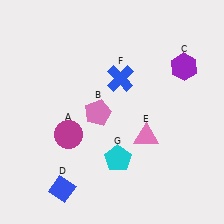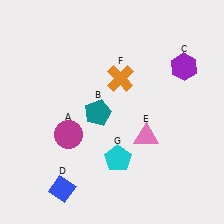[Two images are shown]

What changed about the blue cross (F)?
In Image 1, F is blue. In Image 2, it changed to orange.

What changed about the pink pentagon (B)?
In Image 1, B is pink. In Image 2, it changed to teal.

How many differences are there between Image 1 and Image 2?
There are 2 differences between the two images.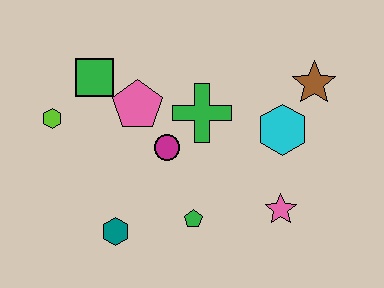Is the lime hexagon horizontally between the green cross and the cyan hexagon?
No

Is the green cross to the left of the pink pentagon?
No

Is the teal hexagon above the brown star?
No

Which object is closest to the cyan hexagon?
The brown star is closest to the cyan hexagon.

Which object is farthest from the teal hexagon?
The brown star is farthest from the teal hexagon.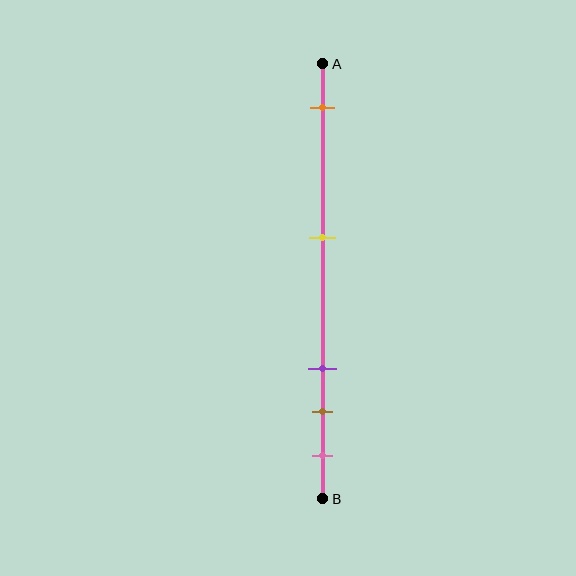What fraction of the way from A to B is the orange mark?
The orange mark is approximately 10% (0.1) of the way from A to B.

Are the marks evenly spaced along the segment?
No, the marks are not evenly spaced.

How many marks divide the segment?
There are 5 marks dividing the segment.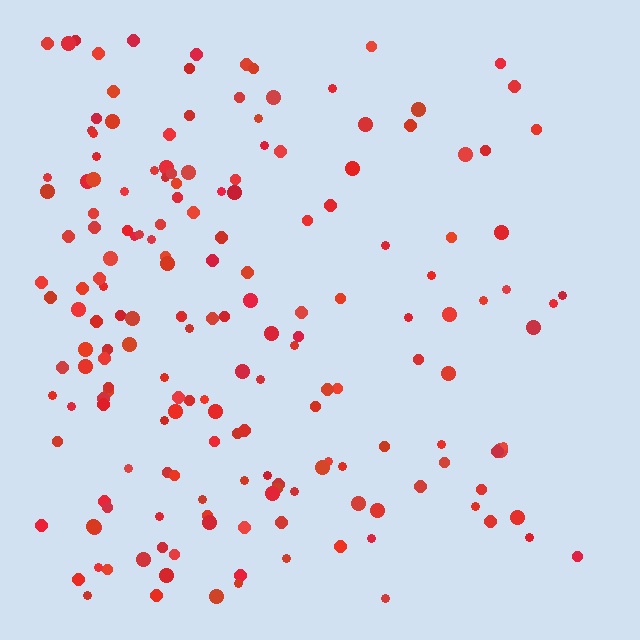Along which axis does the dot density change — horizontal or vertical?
Horizontal.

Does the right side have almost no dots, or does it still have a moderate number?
Still a moderate number, just noticeably fewer than the left.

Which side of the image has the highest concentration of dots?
The left.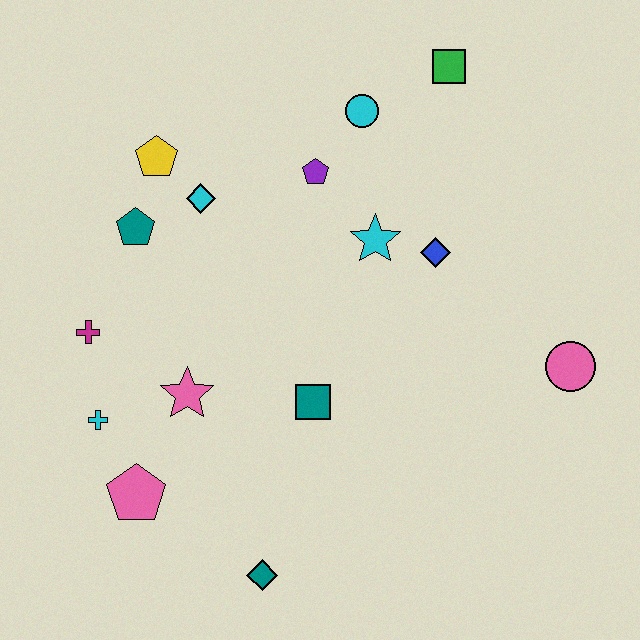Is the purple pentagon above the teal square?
Yes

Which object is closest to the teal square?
The pink star is closest to the teal square.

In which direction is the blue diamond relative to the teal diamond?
The blue diamond is above the teal diamond.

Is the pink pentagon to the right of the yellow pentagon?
No